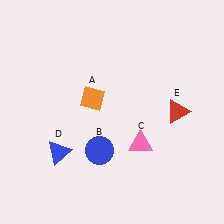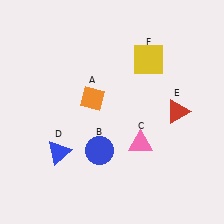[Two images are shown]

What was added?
A yellow square (F) was added in Image 2.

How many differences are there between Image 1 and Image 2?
There is 1 difference between the two images.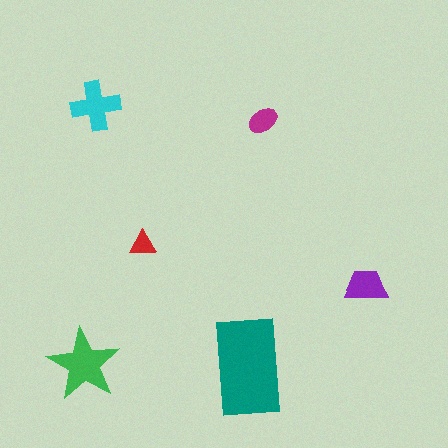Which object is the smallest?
The red triangle.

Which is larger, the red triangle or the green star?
The green star.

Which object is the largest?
The teal rectangle.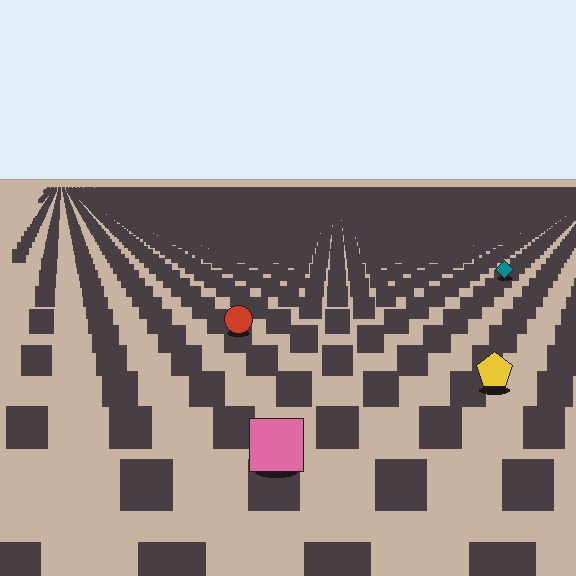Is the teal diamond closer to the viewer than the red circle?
No. The red circle is closer — you can tell from the texture gradient: the ground texture is coarser near it.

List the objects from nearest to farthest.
From nearest to farthest: the pink square, the yellow pentagon, the red circle, the teal diamond.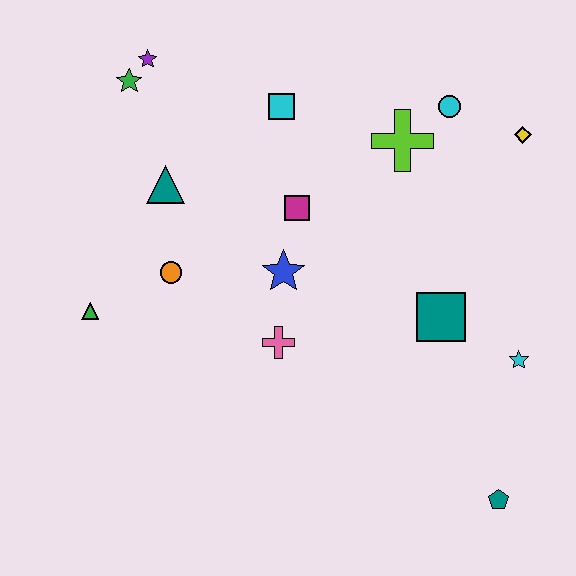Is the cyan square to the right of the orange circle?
Yes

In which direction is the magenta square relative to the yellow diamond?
The magenta square is to the left of the yellow diamond.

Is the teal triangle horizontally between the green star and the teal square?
Yes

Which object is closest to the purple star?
The green star is closest to the purple star.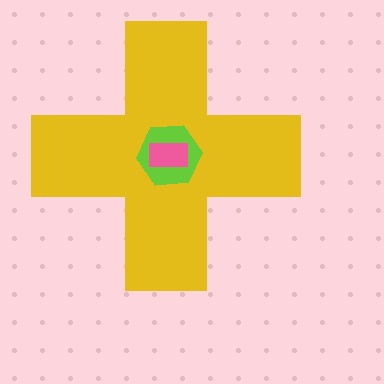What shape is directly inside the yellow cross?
The lime hexagon.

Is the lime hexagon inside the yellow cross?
Yes.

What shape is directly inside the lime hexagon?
The pink rectangle.